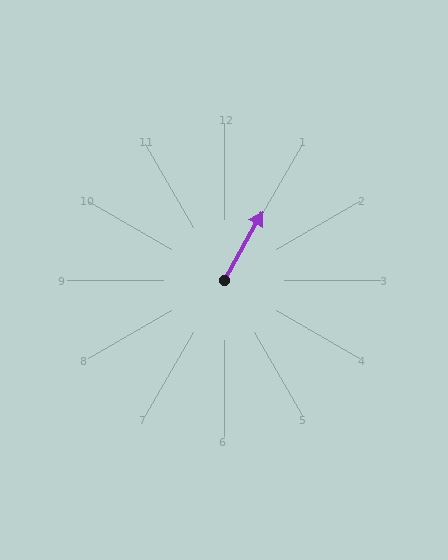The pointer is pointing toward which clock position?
Roughly 1 o'clock.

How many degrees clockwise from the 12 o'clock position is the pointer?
Approximately 29 degrees.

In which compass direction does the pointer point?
Northeast.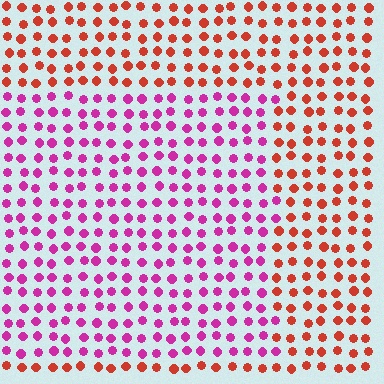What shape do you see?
I see a rectangle.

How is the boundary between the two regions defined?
The boundary is defined purely by a slight shift in hue (about 51 degrees). Spacing, size, and orientation are identical on both sides.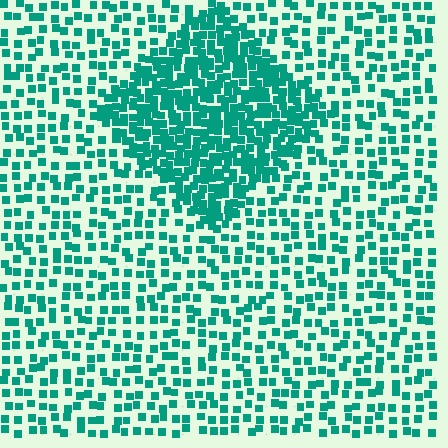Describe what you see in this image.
The image contains small teal elements arranged at two different densities. A diamond-shaped region is visible where the elements are more densely packed than the surrounding area.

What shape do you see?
I see a diamond.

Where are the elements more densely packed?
The elements are more densely packed inside the diamond boundary.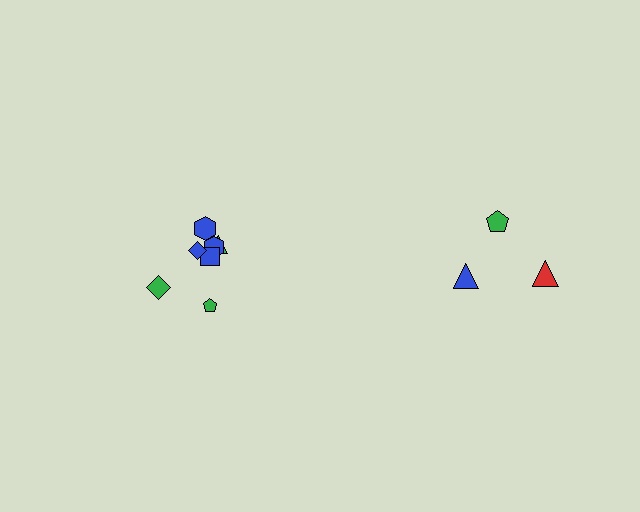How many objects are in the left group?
There are 7 objects.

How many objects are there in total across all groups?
There are 10 objects.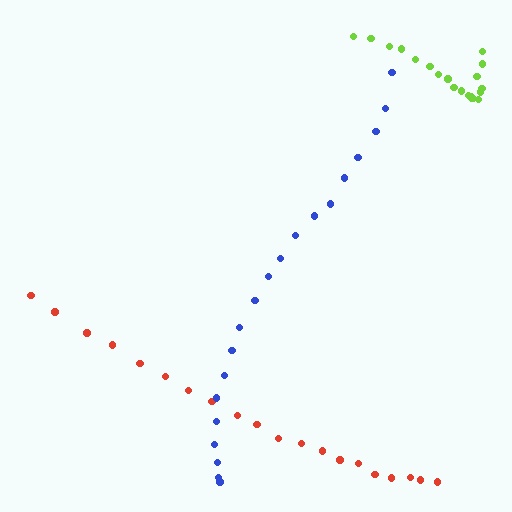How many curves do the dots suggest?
There are 3 distinct paths.